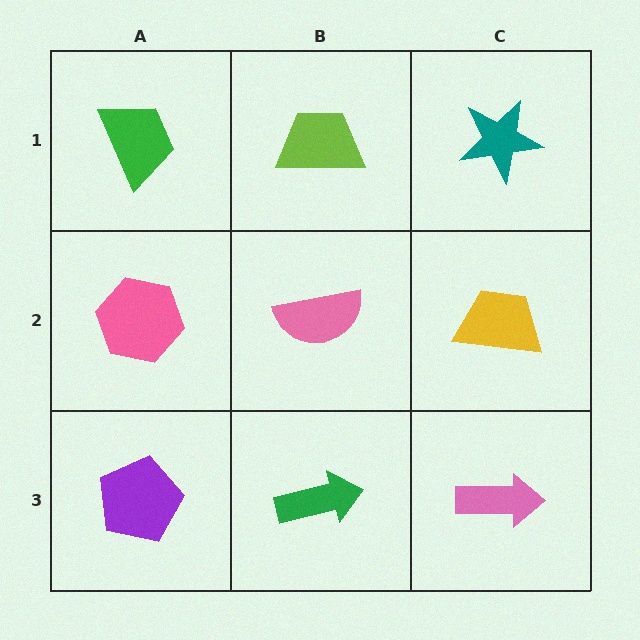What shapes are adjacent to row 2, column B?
A lime trapezoid (row 1, column B), a green arrow (row 3, column B), a pink hexagon (row 2, column A), a yellow trapezoid (row 2, column C).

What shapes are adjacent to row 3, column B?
A pink semicircle (row 2, column B), a purple pentagon (row 3, column A), a pink arrow (row 3, column C).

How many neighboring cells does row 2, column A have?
3.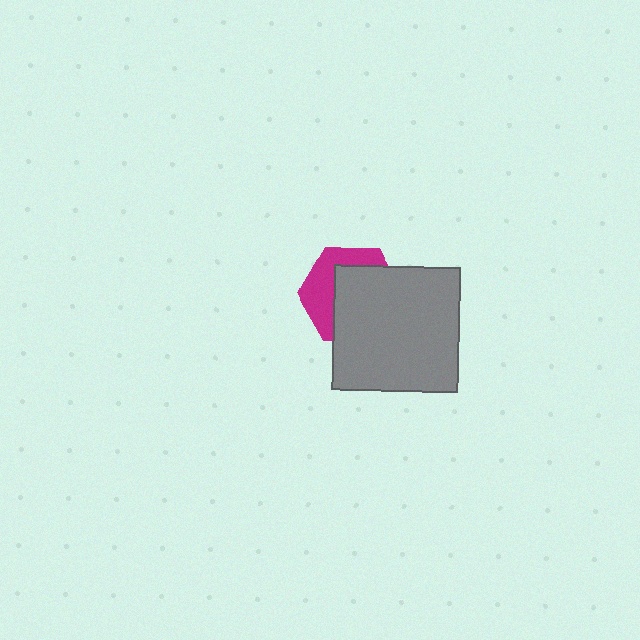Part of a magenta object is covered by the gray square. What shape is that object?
It is a hexagon.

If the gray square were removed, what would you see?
You would see the complete magenta hexagon.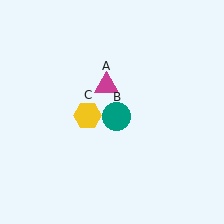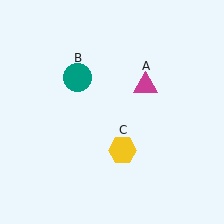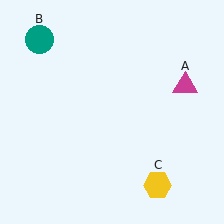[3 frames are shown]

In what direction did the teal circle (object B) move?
The teal circle (object B) moved up and to the left.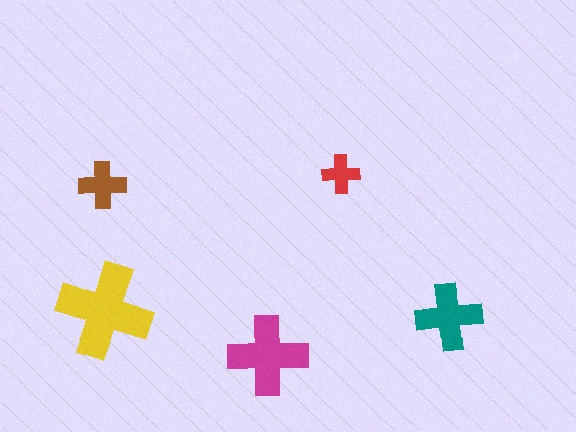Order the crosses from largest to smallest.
the yellow one, the magenta one, the teal one, the brown one, the red one.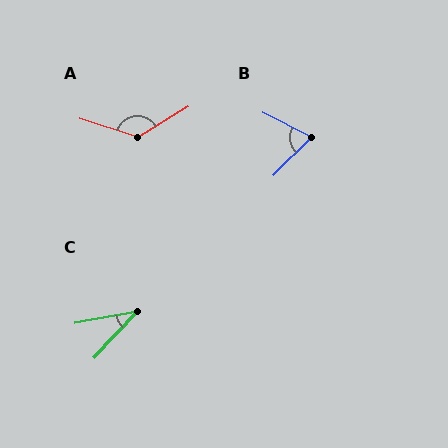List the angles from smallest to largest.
C (36°), B (71°), A (131°).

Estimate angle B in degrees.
Approximately 71 degrees.